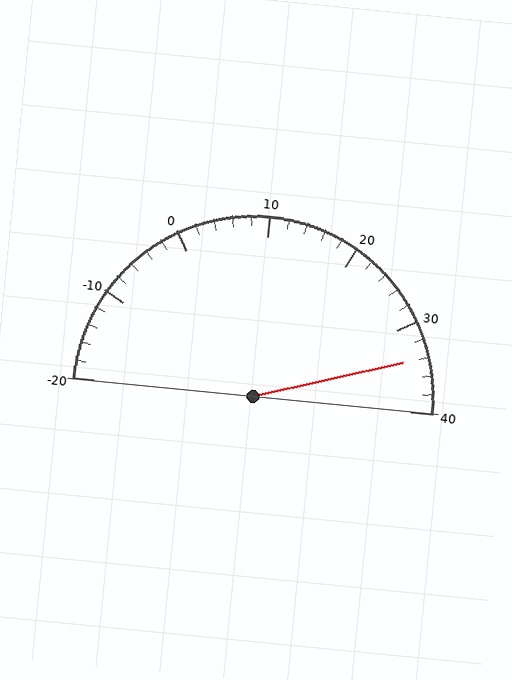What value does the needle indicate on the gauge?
The needle indicates approximately 34.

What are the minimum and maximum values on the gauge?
The gauge ranges from -20 to 40.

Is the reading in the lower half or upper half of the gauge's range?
The reading is in the upper half of the range (-20 to 40).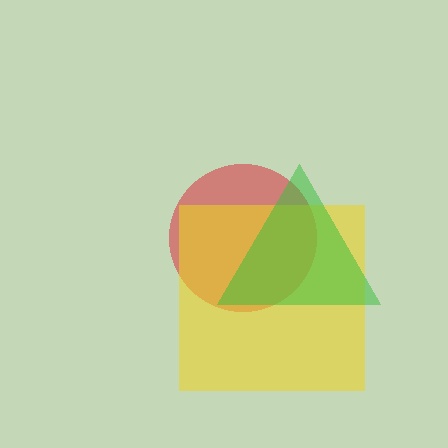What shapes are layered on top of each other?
The layered shapes are: a red circle, a yellow square, a green triangle.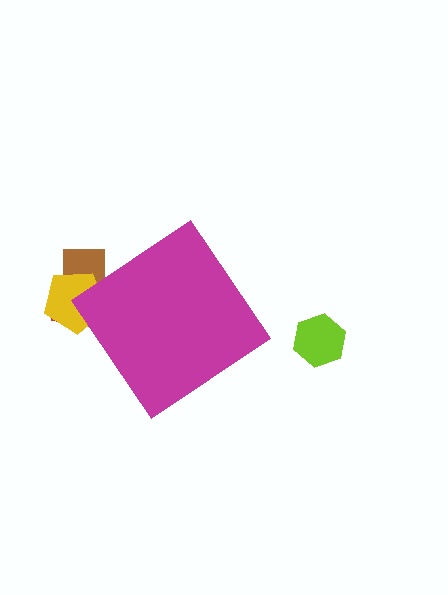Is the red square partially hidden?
Yes, the red square is partially hidden behind the magenta diamond.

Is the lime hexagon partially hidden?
No, the lime hexagon is fully visible.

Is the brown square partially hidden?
Yes, the brown square is partially hidden behind the magenta diamond.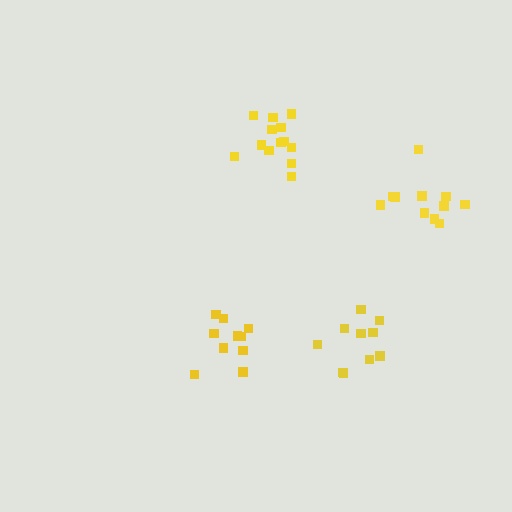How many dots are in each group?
Group 1: 13 dots, Group 2: 10 dots, Group 3: 11 dots, Group 4: 10 dots (44 total).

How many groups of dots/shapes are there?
There are 4 groups.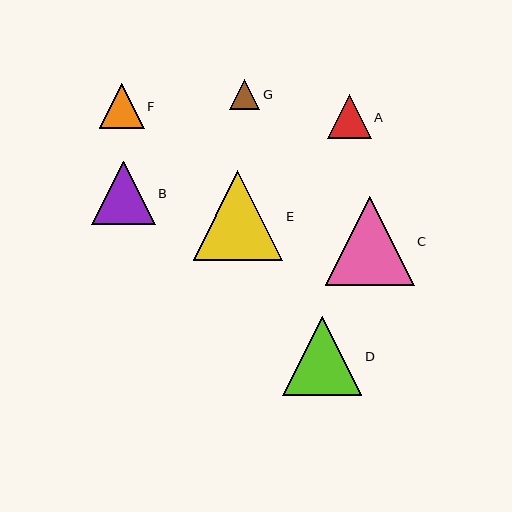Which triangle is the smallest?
Triangle G is the smallest with a size of approximately 30 pixels.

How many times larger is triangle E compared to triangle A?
Triangle E is approximately 2.0 times the size of triangle A.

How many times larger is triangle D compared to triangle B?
Triangle D is approximately 1.2 times the size of triangle B.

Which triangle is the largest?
Triangle E is the largest with a size of approximately 89 pixels.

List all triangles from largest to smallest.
From largest to smallest: E, C, D, B, F, A, G.